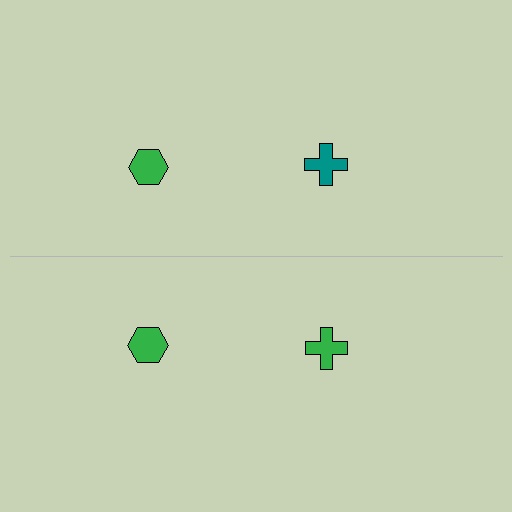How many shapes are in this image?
There are 4 shapes in this image.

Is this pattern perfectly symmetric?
No, the pattern is not perfectly symmetric. The green cross on the bottom side breaks the symmetry — its mirror counterpart is teal.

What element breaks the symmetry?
The green cross on the bottom side breaks the symmetry — its mirror counterpart is teal.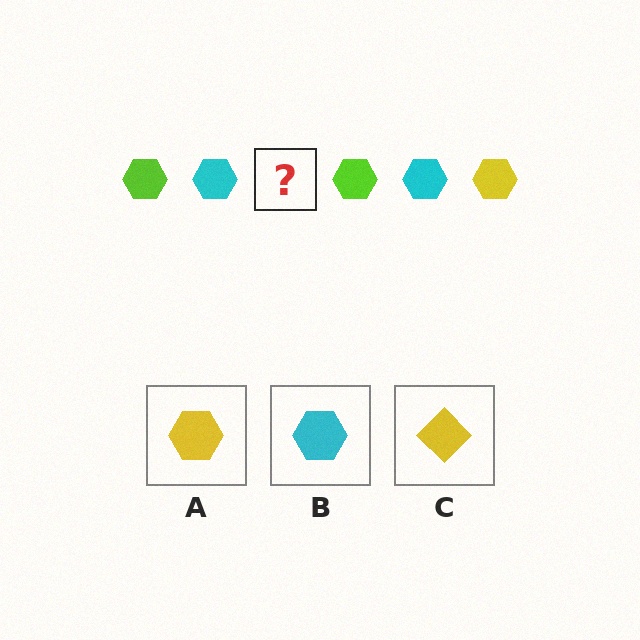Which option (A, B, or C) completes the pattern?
A.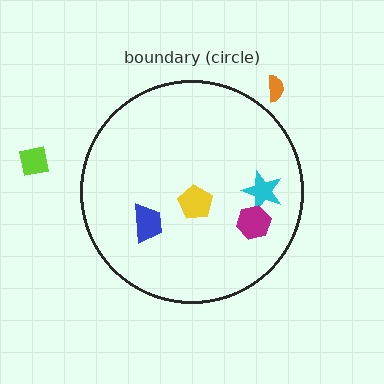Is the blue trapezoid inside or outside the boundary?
Inside.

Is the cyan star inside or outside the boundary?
Inside.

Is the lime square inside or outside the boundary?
Outside.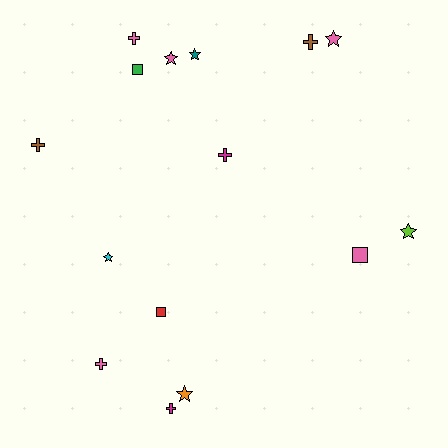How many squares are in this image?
There are 3 squares.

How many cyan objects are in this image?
There is 1 cyan object.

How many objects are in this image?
There are 15 objects.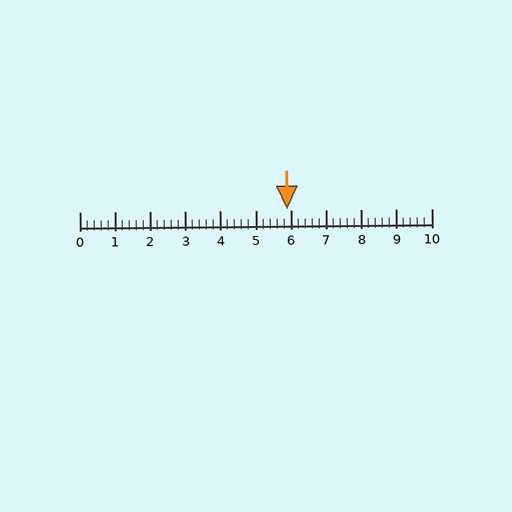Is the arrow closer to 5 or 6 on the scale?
The arrow is closer to 6.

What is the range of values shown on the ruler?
The ruler shows values from 0 to 10.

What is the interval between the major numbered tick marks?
The major tick marks are spaced 1 units apart.